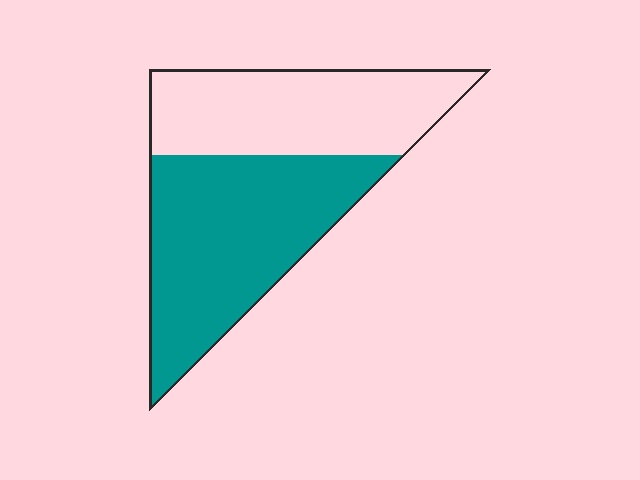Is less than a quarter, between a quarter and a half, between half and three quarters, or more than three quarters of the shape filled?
Between half and three quarters.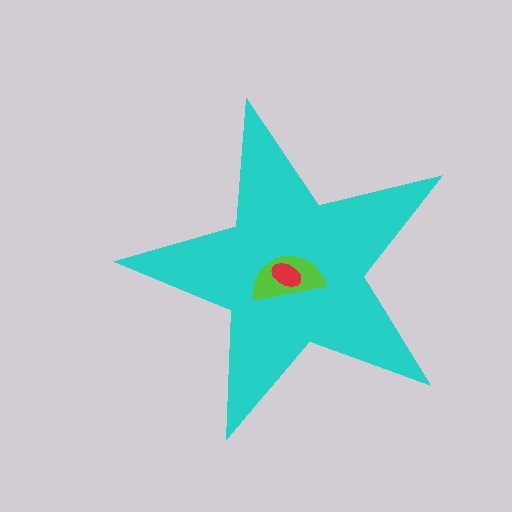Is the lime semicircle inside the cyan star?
Yes.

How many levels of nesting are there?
3.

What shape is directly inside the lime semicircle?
The red ellipse.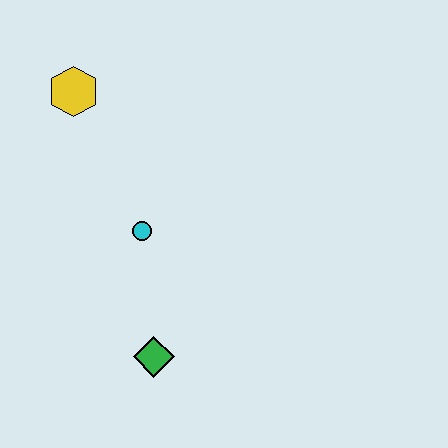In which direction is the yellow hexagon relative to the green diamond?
The yellow hexagon is above the green diamond.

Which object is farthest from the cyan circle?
The yellow hexagon is farthest from the cyan circle.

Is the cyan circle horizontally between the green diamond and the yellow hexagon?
Yes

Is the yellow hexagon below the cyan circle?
No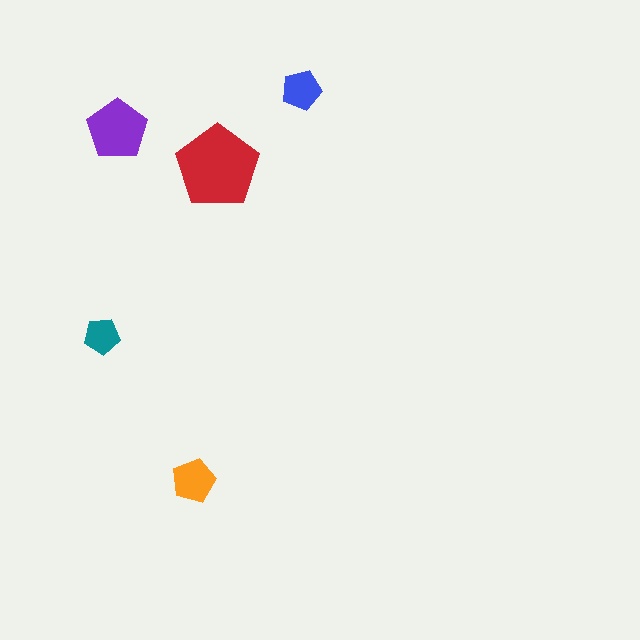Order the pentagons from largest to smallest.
the red one, the purple one, the orange one, the blue one, the teal one.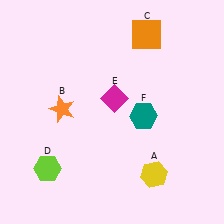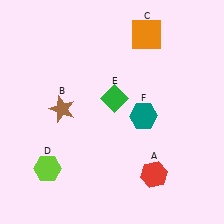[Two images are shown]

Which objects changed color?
A changed from yellow to red. B changed from orange to brown. E changed from magenta to green.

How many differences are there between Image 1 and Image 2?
There are 3 differences between the two images.